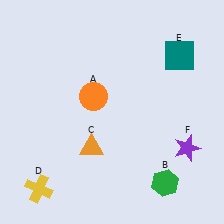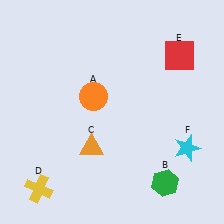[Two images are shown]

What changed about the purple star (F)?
In Image 1, F is purple. In Image 2, it changed to cyan.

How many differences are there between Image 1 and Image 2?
There are 2 differences between the two images.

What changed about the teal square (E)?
In Image 1, E is teal. In Image 2, it changed to red.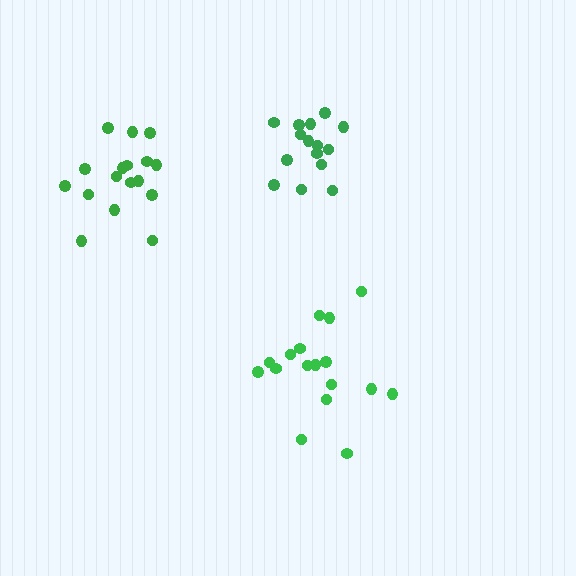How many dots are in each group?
Group 1: 15 dots, Group 2: 17 dots, Group 3: 17 dots (49 total).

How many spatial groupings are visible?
There are 3 spatial groupings.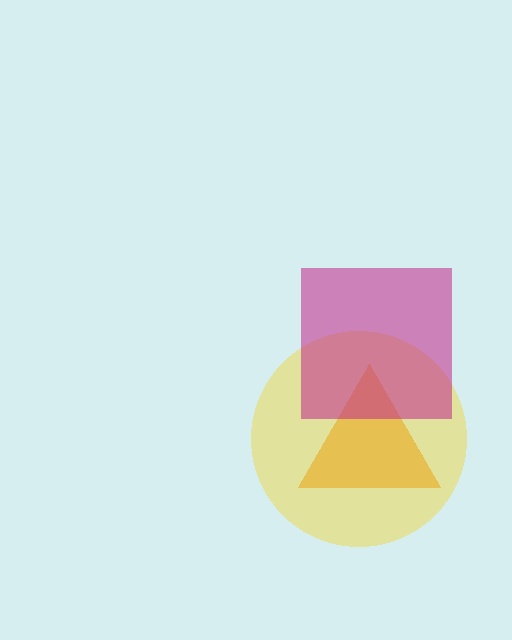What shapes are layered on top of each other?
The layered shapes are: an orange triangle, a yellow circle, a magenta square.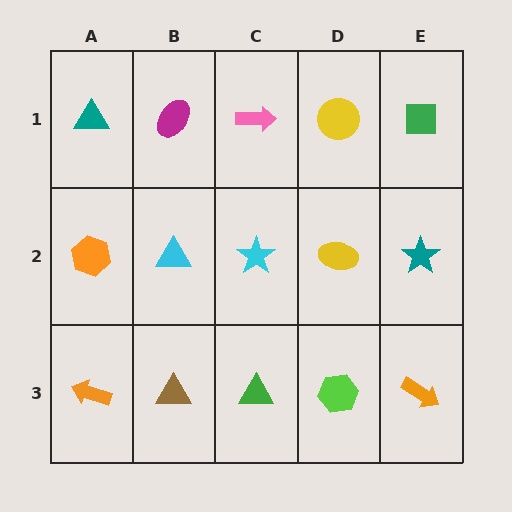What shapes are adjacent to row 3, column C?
A cyan star (row 2, column C), a brown triangle (row 3, column B), a lime hexagon (row 3, column D).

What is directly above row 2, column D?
A yellow circle.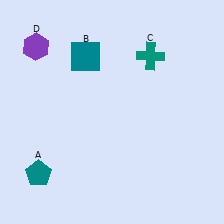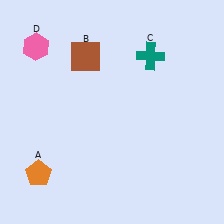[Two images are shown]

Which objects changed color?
A changed from teal to orange. B changed from teal to brown. D changed from purple to pink.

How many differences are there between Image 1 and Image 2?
There are 3 differences between the two images.